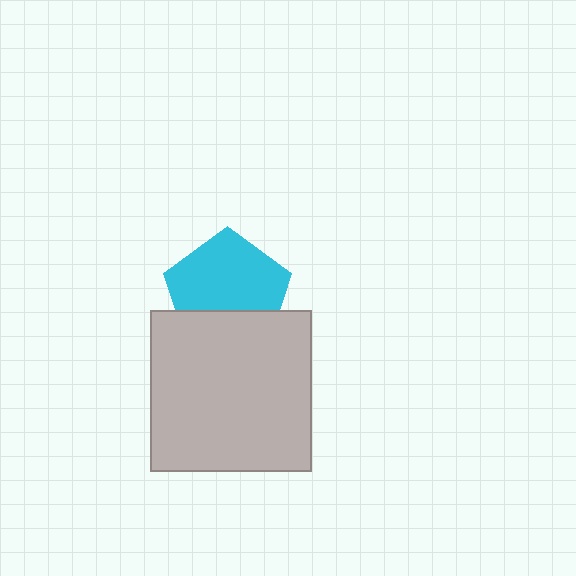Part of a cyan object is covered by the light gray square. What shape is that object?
It is a pentagon.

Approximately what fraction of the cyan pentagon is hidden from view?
Roughly 34% of the cyan pentagon is hidden behind the light gray square.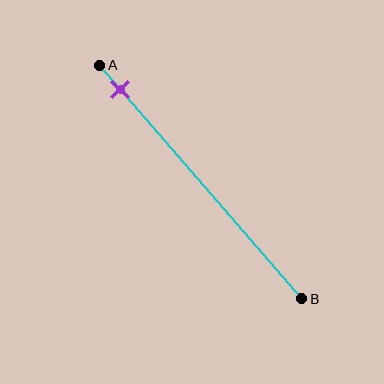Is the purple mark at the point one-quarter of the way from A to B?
No, the mark is at about 10% from A, not at the 25% one-quarter point.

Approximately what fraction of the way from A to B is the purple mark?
The purple mark is approximately 10% of the way from A to B.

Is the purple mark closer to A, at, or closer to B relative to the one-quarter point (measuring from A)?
The purple mark is closer to point A than the one-quarter point of segment AB.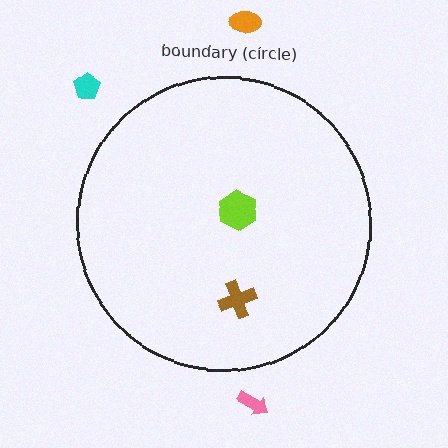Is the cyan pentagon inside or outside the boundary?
Outside.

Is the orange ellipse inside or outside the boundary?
Outside.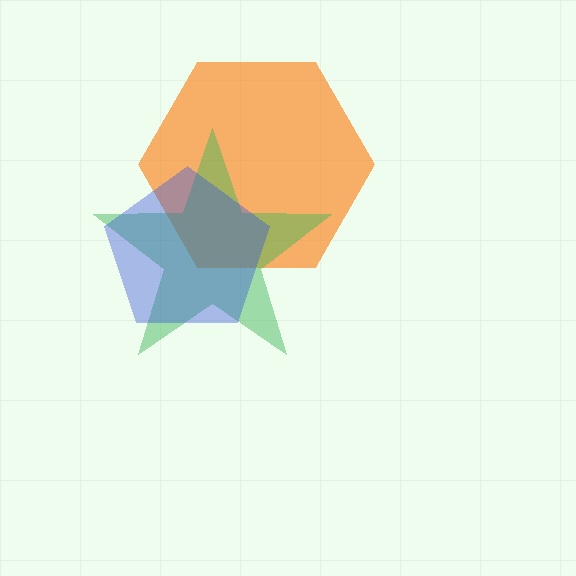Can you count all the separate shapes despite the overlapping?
Yes, there are 3 separate shapes.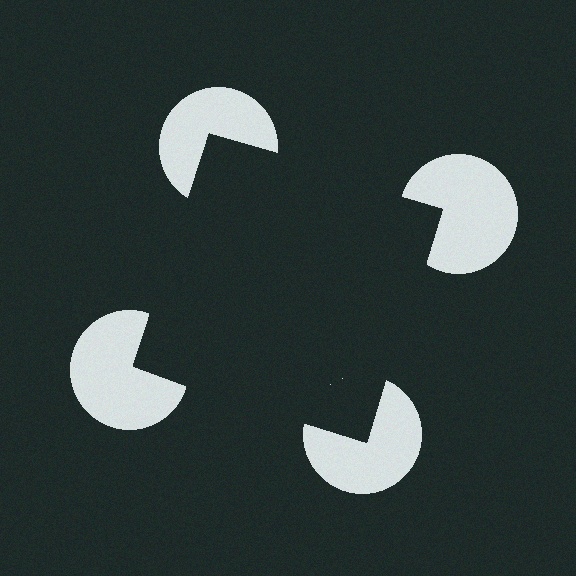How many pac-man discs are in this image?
There are 4 — one at each vertex of the illusory square.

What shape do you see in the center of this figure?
An illusory square — its edges are inferred from the aligned wedge cuts in the pac-man discs, not physically drawn.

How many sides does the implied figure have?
4 sides.